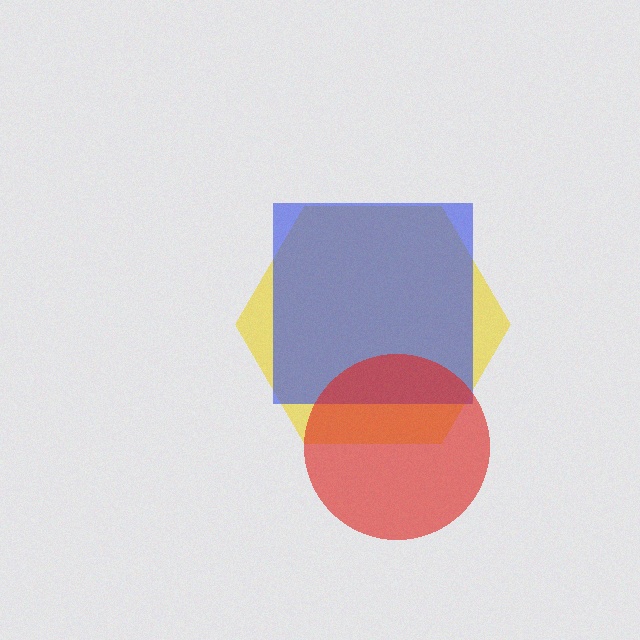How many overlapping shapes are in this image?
There are 3 overlapping shapes in the image.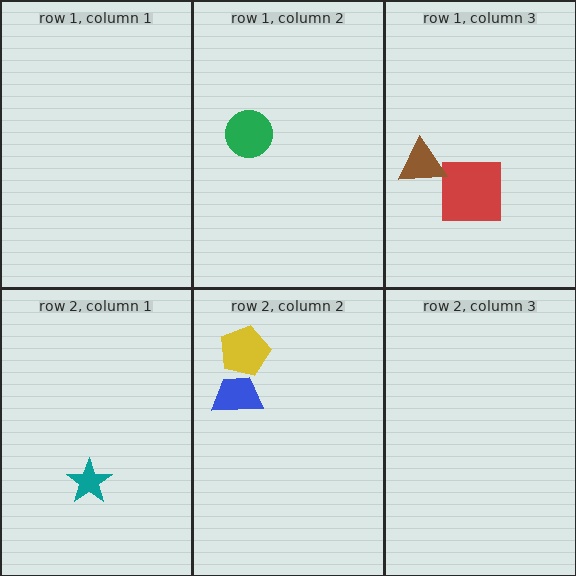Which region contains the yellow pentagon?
The row 2, column 2 region.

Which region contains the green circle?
The row 1, column 2 region.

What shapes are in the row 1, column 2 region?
The green circle.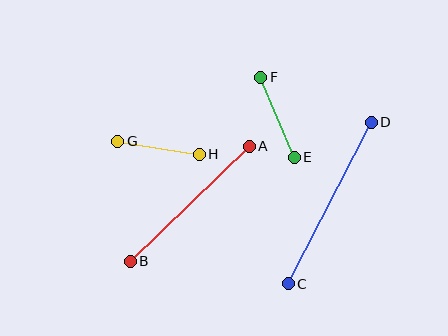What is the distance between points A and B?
The distance is approximately 166 pixels.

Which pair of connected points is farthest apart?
Points C and D are farthest apart.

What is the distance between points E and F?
The distance is approximately 87 pixels.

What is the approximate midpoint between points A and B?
The midpoint is at approximately (190, 204) pixels.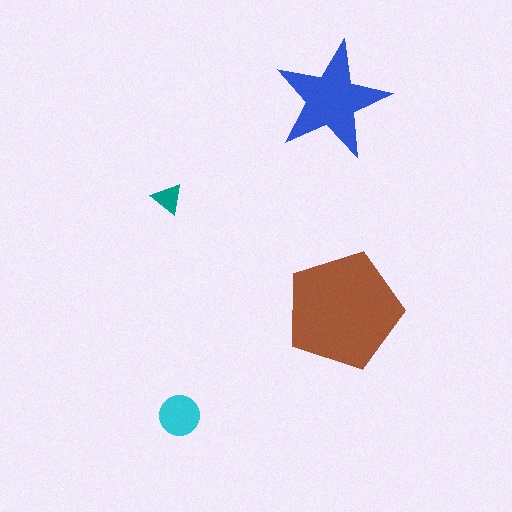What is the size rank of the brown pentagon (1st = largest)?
1st.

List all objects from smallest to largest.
The teal triangle, the cyan circle, the blue star, the brown pentagon.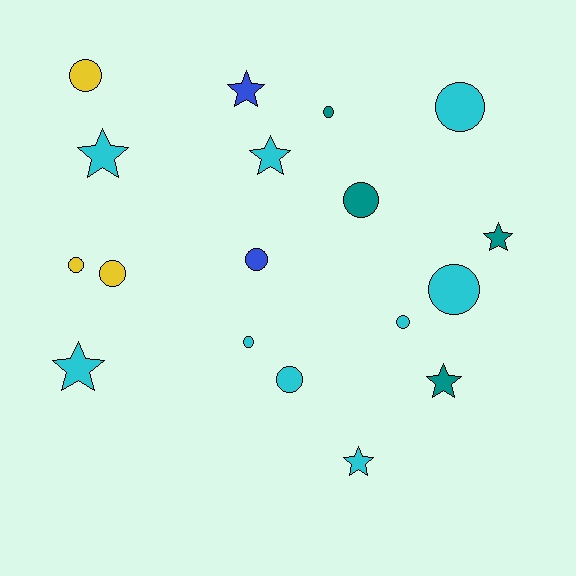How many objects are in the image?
There are 18 objects.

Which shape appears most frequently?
Circle, with 11 objects.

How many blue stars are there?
There is 1 blue star.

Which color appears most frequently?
Cyan, with 9 objects.